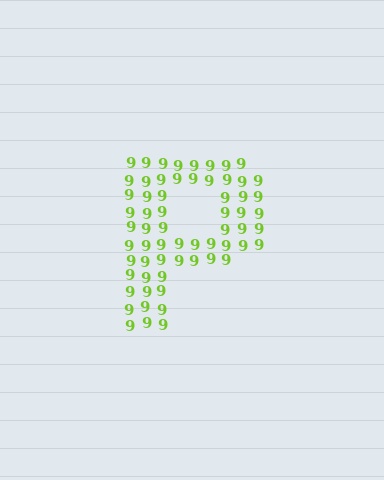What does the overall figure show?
The overall figure shows the letter P.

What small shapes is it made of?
It is made of small digit 9's.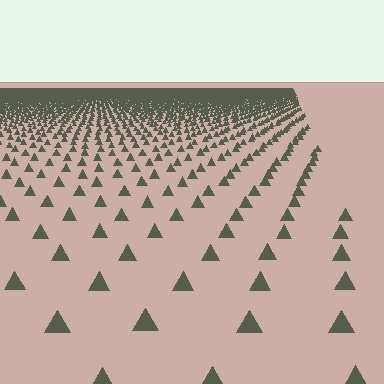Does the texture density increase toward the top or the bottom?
Density increases toward the top.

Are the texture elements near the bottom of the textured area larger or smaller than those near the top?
Larger. Near the bottom, elements are closer to the viewer and appear at a bigger on-screen size.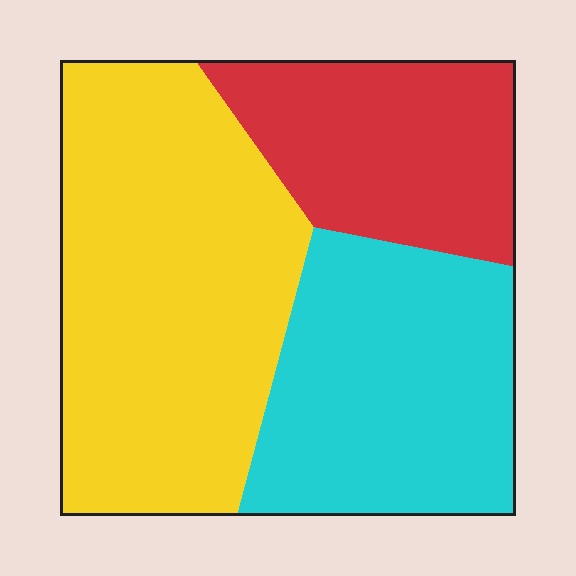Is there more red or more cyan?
Cyan.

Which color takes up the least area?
Red, at roughly 25%.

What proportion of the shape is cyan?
Cyan takes up between a sixth and a third of the shape.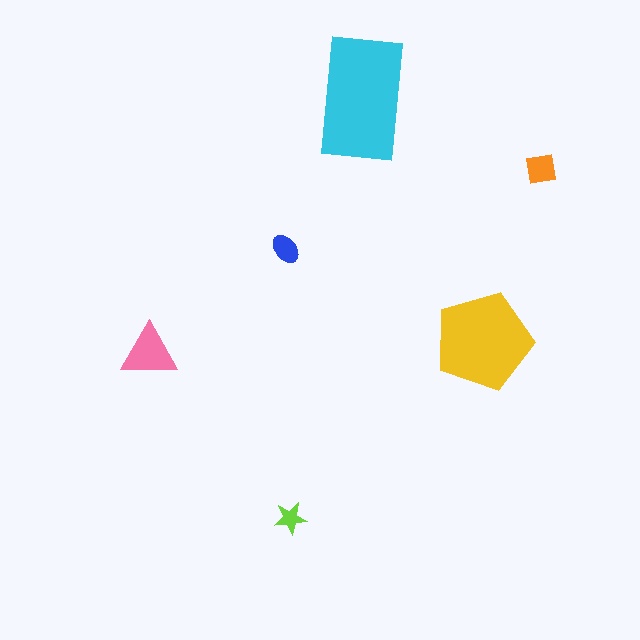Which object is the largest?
The cyan rectangle.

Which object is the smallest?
The lime star.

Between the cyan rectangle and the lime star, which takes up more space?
The cyan rectangle.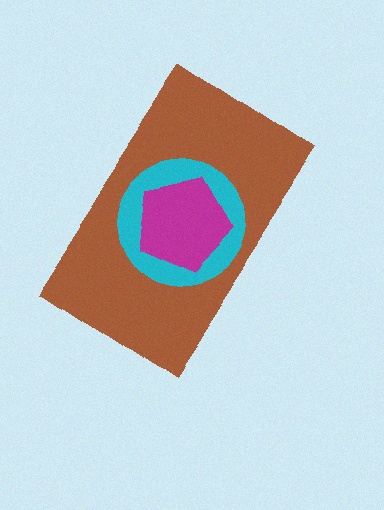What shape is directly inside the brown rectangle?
The cyan circle.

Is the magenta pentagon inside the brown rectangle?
Yes.